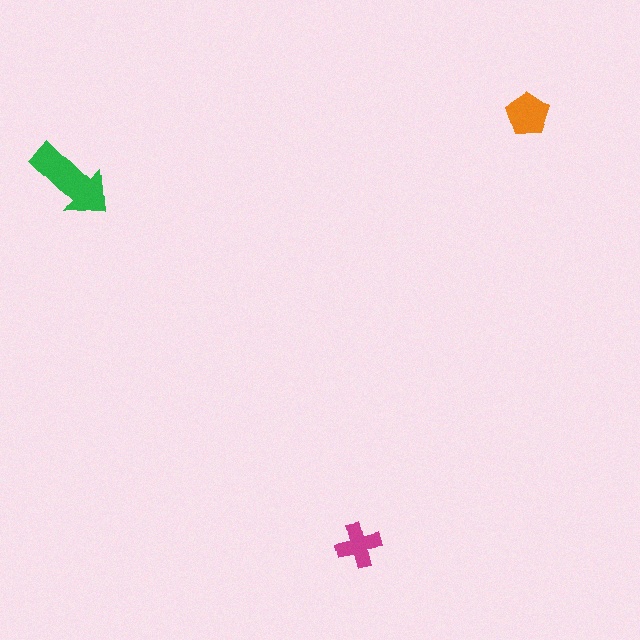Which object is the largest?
The green arrow.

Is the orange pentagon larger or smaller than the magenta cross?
Larger.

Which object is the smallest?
The magenta cross.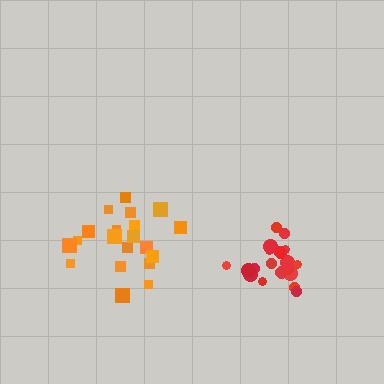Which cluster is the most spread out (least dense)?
Orange.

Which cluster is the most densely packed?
Red.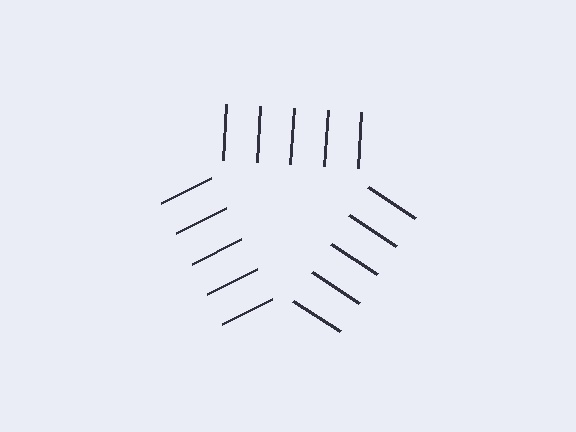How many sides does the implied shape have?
3 sides — the line-ends trace a triangle.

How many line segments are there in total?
15 — 5 along each of the 3 edges.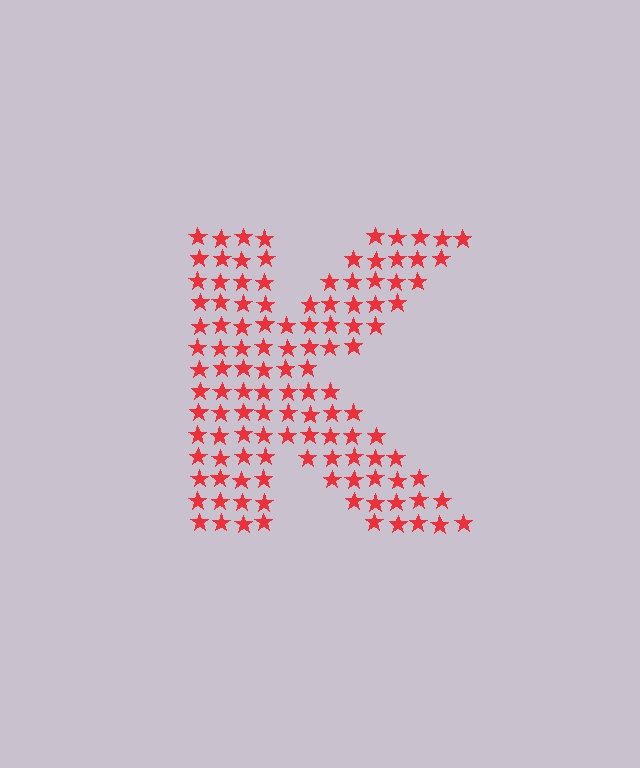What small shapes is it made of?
It is made of small stars.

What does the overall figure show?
The overall figure shows the letter K.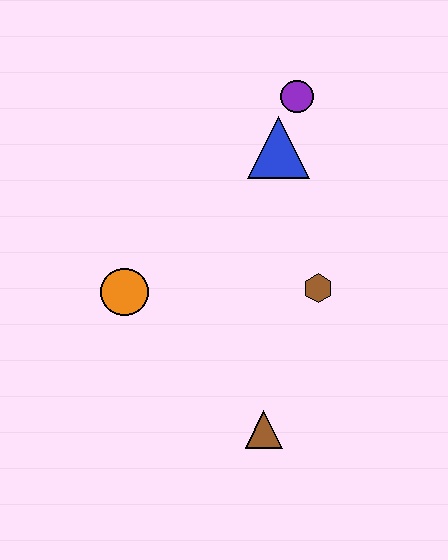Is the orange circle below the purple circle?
Yes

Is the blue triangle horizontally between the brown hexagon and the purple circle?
No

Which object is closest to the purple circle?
The blue triangle is closest to the purple circle.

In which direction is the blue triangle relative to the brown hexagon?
The blue triangle is above the brown hexagon.